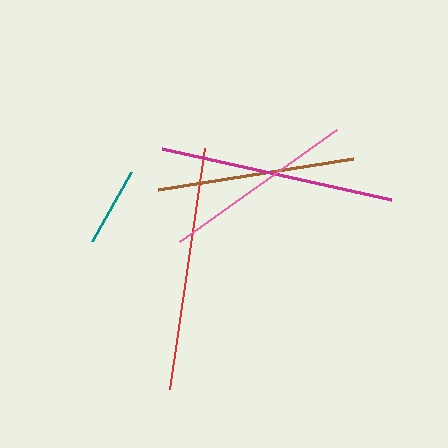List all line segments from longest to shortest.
From longest to shortest: red, magenta, brown, pink, teal.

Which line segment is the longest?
The red line is the longest at approximately 243 pixels.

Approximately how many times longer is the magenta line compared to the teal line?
The magenta line is approximately 3.0 times the length of the teal line.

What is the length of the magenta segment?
The magenta segment is approximately 234 pixels long.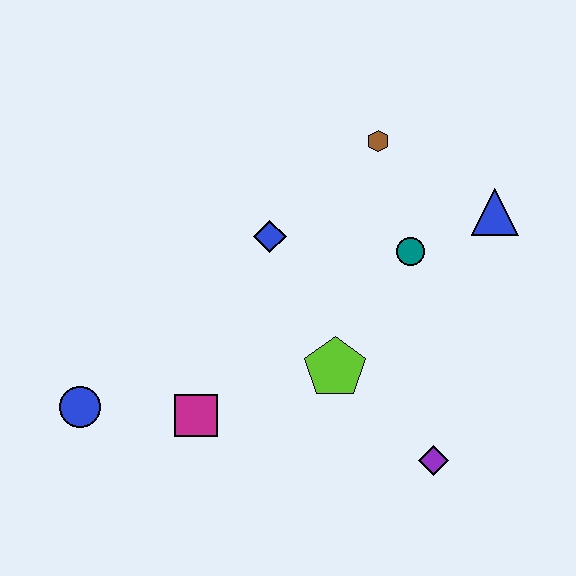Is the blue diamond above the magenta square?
Yes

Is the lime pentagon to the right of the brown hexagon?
No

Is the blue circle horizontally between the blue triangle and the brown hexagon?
No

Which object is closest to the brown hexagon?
The teal circle is closest to the brown hexagon.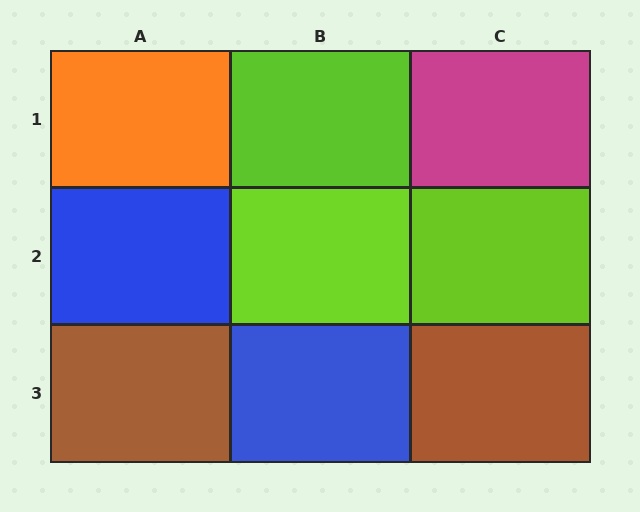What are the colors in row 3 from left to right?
Brown, blue, brown.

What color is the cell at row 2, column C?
Lime.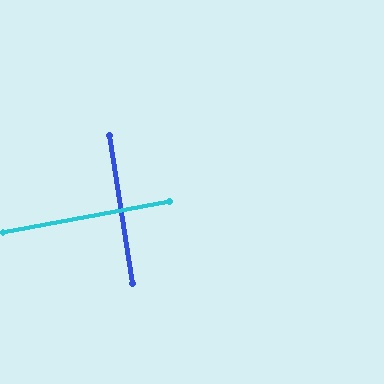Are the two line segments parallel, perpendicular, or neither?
Perpendicular — they meet at approximately 88°.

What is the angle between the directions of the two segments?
Approximately 88 degrees.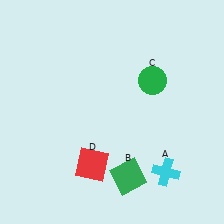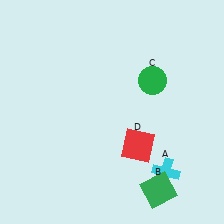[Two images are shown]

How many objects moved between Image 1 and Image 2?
2 objects moved between the two images.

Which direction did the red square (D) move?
The red square (D) moved right.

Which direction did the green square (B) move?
The green square (B) moved right.